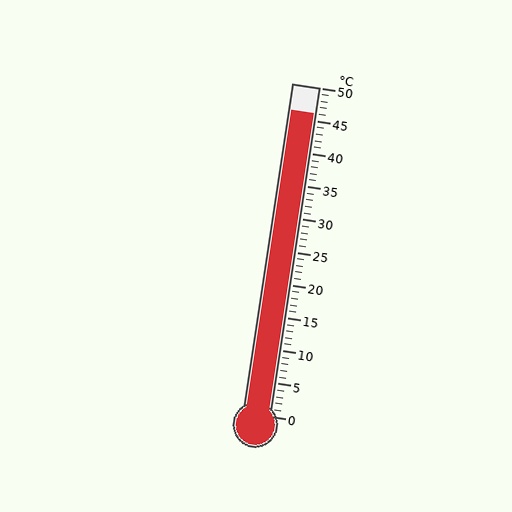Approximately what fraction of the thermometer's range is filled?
The thermometer is filled to approximately 90% of its range.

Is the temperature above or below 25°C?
The temperature is above 25°C.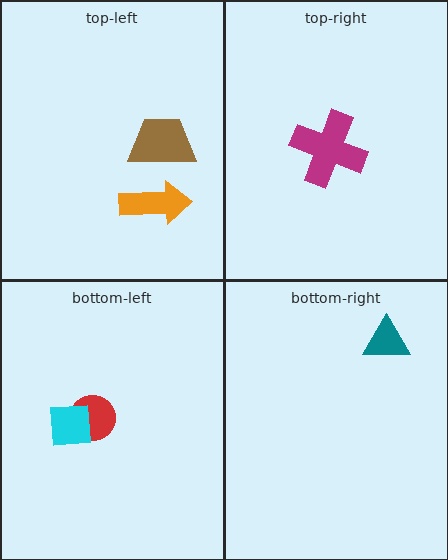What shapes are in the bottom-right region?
The teal triangle.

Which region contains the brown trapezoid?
The top-left region.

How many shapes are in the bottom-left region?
2.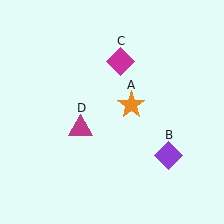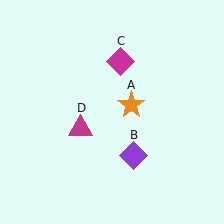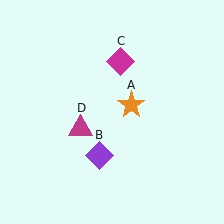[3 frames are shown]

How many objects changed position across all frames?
1 object changed position: purple diamond (object B).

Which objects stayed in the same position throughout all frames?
Orange star (object A) and magenta diamond (object C) and magenta triangle (object D) remained stationary.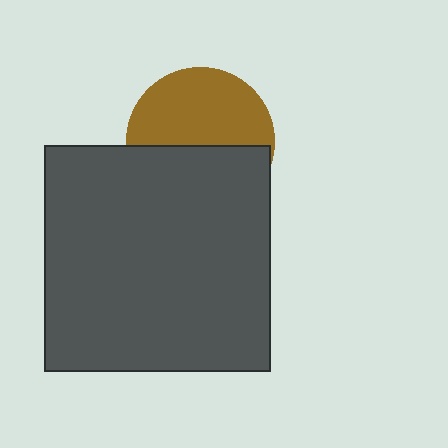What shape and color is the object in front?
The object in front is a dark gray square.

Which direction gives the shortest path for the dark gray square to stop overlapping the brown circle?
Moving down gives the shortest separation.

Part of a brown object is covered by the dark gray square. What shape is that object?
It is a circle.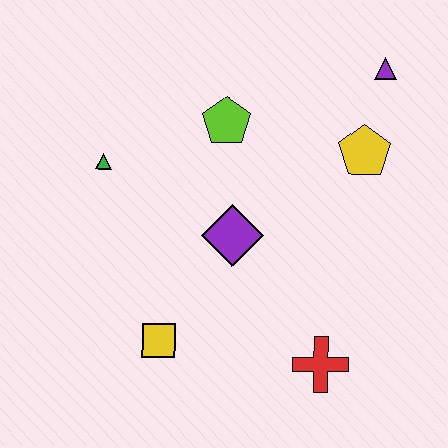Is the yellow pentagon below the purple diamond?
No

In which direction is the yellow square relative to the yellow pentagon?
The yellow square is to the left of the yellow pentagon.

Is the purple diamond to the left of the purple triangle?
Yes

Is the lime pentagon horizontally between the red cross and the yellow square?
Yes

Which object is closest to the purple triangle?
The yellow pentagon is closest to the purple triangle.